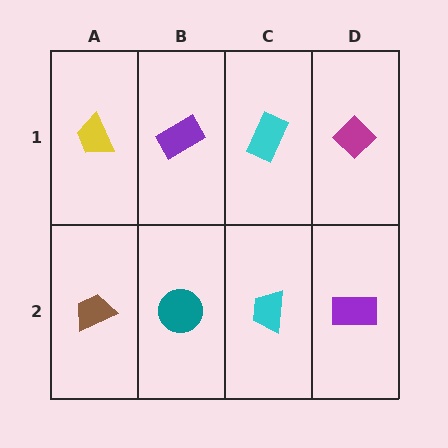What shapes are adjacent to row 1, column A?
A brown trapezoid (row 2, column A), a purple rectangle (row 1, column B).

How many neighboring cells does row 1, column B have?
3.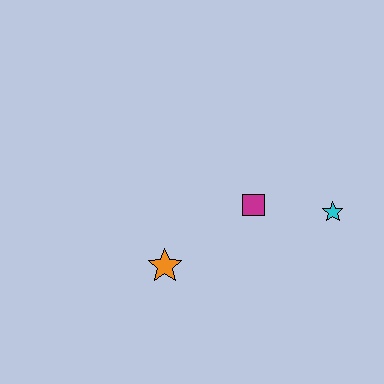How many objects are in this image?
There are 3 objects.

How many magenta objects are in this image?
There is 1 magenta object.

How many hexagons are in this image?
There are no hexagons.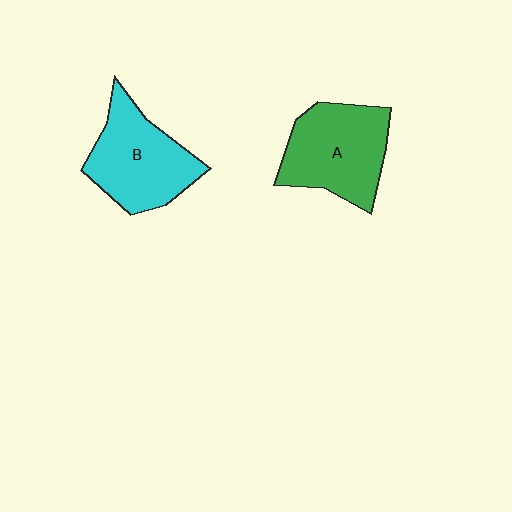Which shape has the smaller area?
Shape B (cyan).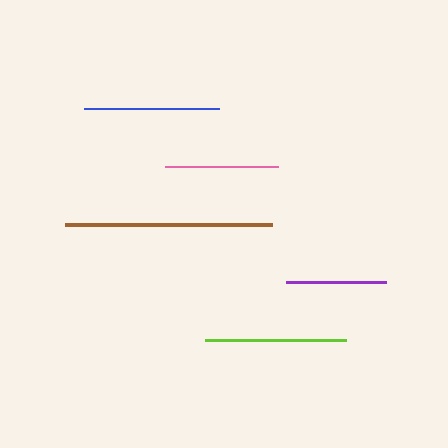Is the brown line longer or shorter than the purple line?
The brown line is longer than the purple line.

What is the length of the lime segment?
The lime segment is approximately 141 pixels long.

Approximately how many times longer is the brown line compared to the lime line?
The brown line is approximately 1.5 times the length of the lime line.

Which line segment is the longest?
The brown line is the longest at approximately 206 pixels.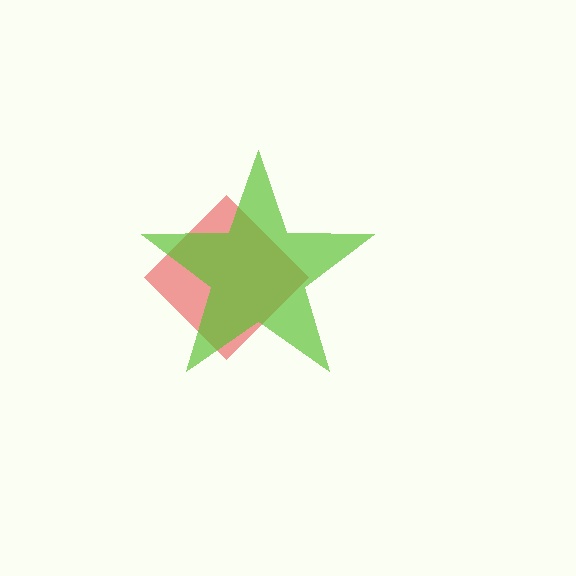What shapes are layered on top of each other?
The layered shapes are: a red diamond, a lime star.